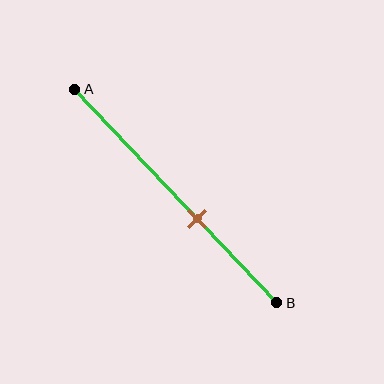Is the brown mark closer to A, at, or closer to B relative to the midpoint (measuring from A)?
The brown mark is closer to point B than the midpoint of segment AB.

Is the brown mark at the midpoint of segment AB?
No, the mark is at about 60% from A, not at the 50% midpoint.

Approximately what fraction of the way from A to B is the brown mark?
The brown mark is approximately 60% of the way from A to B.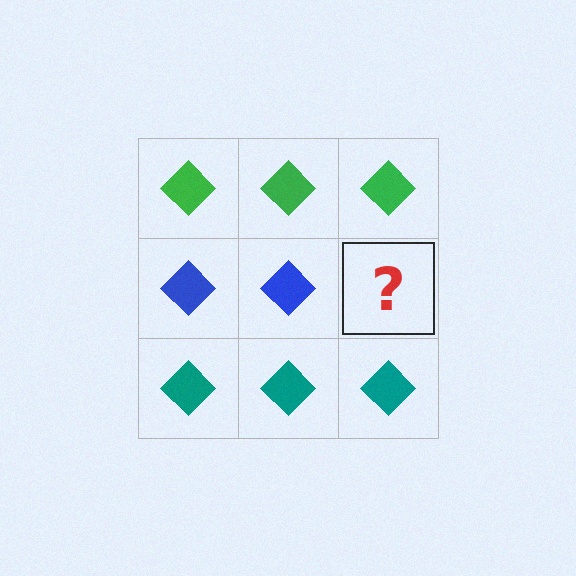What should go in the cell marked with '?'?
The missing cell should contain a blue diamond.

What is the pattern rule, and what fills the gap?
The rule is that each row has a consistent color. The gap should be filled with a blue diamond.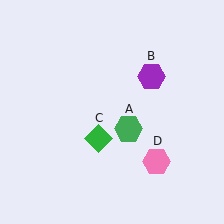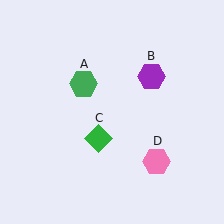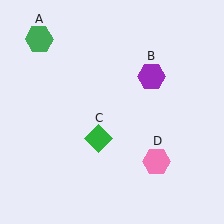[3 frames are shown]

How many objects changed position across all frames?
1 object changed position: green hexagon (object A).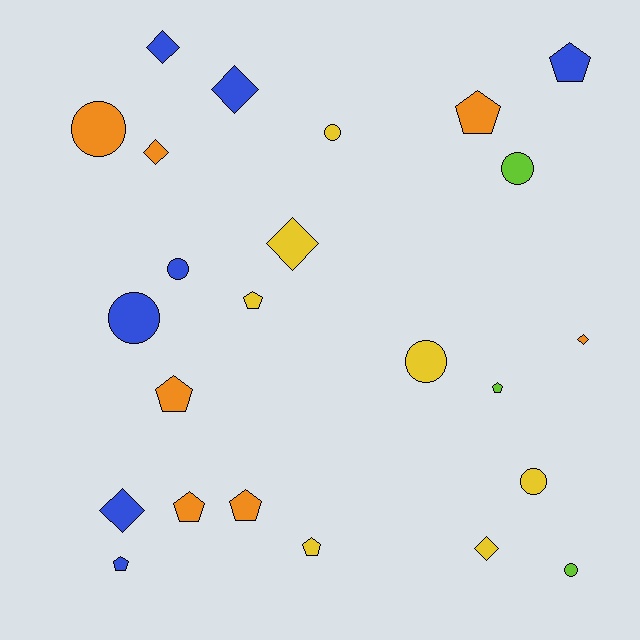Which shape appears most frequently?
Pentagon, with 9 objects.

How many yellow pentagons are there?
There are 2 yellow pentagons.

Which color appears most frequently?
Blue, with 7 objects.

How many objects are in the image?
There are 24 objects.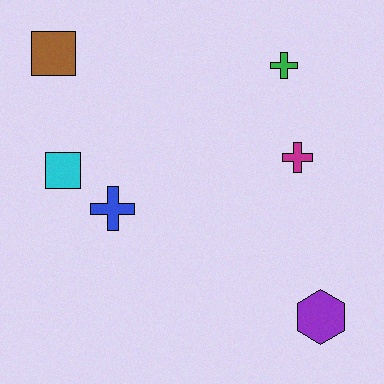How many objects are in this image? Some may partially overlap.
There are 6 objects.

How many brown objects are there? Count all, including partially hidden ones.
There is 1 brown object.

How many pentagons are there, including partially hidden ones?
There are no pentagons.